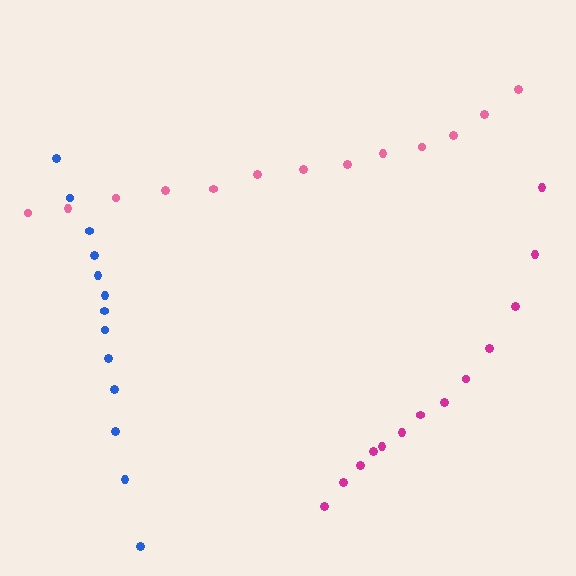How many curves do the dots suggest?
There are 3 distinct paths.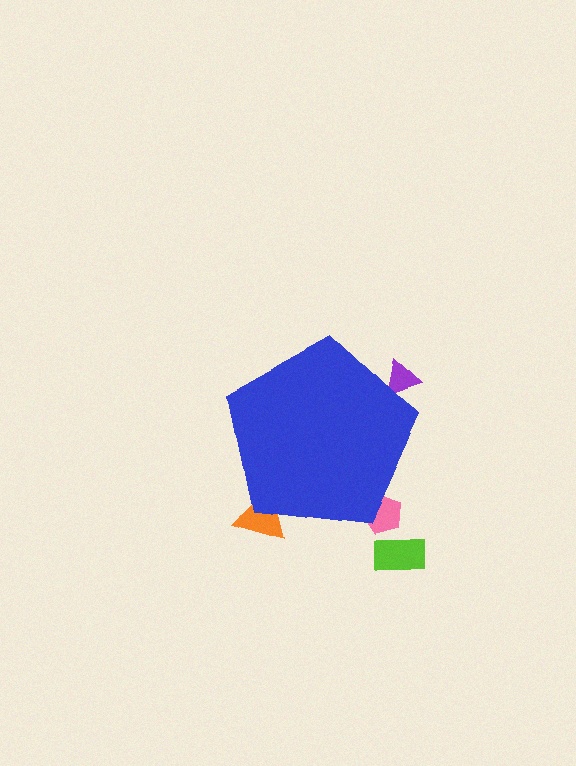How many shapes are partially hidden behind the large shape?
3 shapes are partially hidden.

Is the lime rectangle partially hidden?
No, the lime rectangle is fully visible.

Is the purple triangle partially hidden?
Yes, the purple triangle is partially hidden behind the blue pentagon.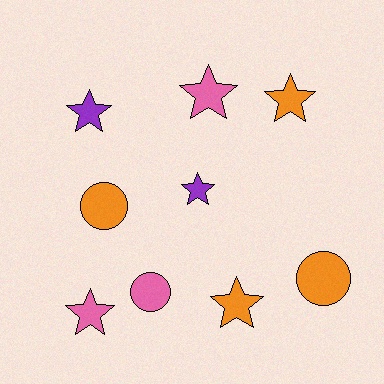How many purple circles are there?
There are no purple circles.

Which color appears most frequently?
Orange, with 4 objects.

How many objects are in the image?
There are 9 objects.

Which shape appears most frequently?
Star, with 6 objects.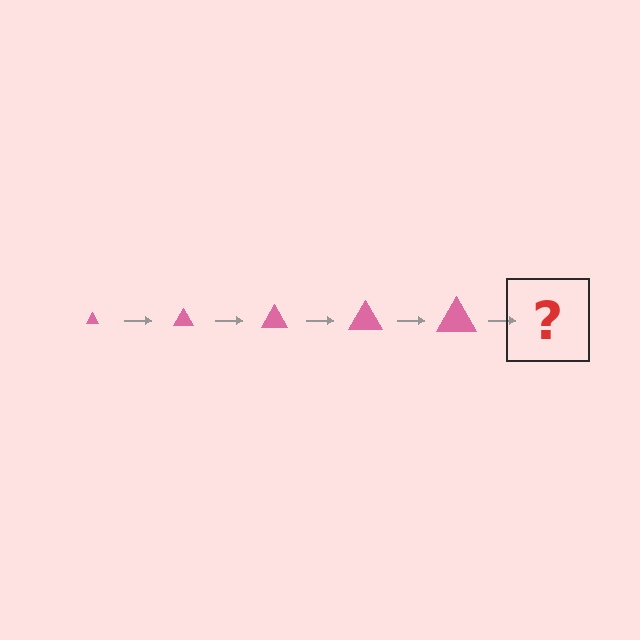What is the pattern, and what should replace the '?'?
The pattern is that the triangle gets progressively larger each step. The '?' should be a pink triangle, larger than the previous one.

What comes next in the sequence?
The next element should be a pink triangle, larger than the previous one.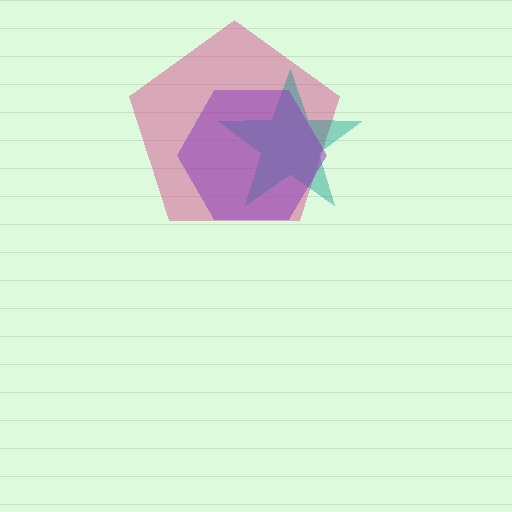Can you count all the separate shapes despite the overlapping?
Yes, there are 3 separate shapes.